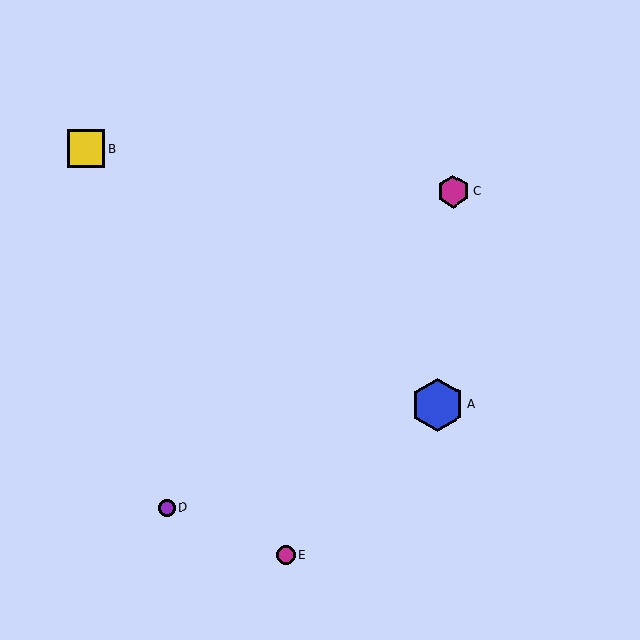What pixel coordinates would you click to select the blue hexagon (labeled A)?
Click at (438, 404) to select the blue hexagon A.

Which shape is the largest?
The blue hexagon (labeled A) is the largest.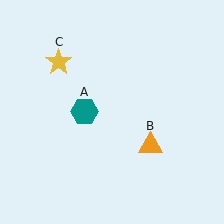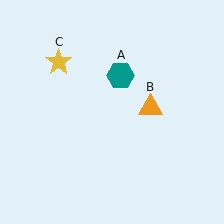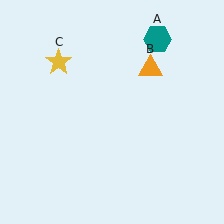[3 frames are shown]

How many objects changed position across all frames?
2 objects changed position: teal hexagon (object A), orange triangle (object B).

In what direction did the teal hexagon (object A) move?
The teal hexagon (object A) moved up and to the right.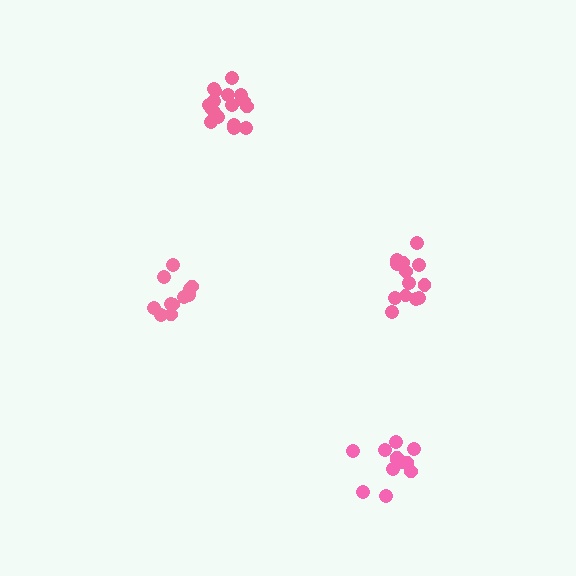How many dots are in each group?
Group 1: 13 dots, Group 2: 12 dots, Group 3: 17 dots, Group 4: 11 dots (53 total).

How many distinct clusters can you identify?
There are 4 distinct clusters.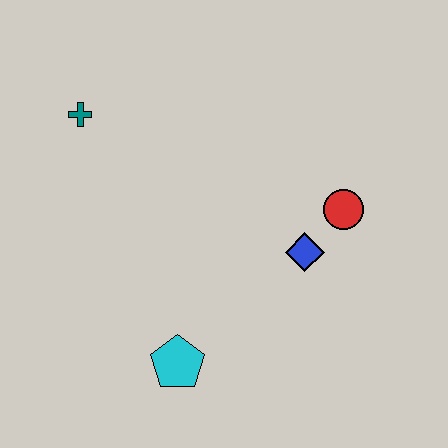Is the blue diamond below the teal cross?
Yes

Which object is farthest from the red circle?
The teal cross is farthest from the red circle.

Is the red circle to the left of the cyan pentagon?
No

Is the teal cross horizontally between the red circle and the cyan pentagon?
No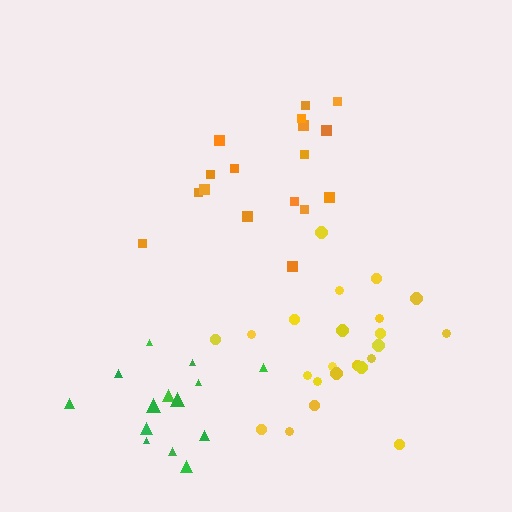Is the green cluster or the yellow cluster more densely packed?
Yellow.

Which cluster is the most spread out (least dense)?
Orange.